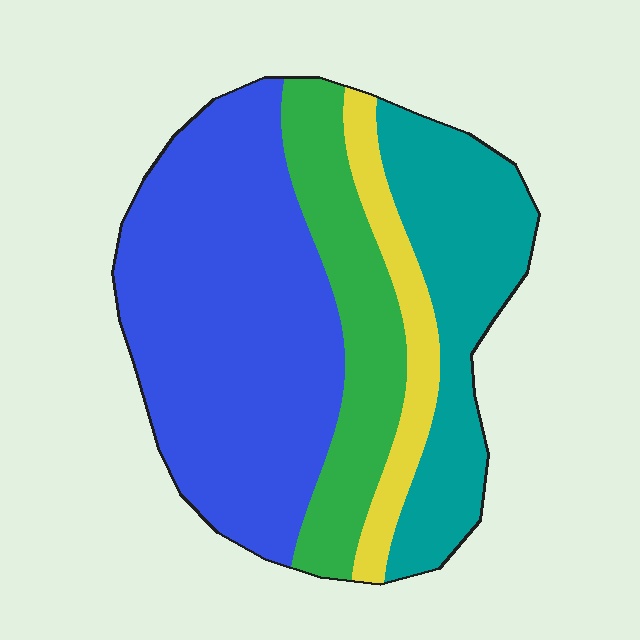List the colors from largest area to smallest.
From largest to smallest: blue, teal, green, yellow.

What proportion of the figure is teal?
Teal covers 23% of the figure.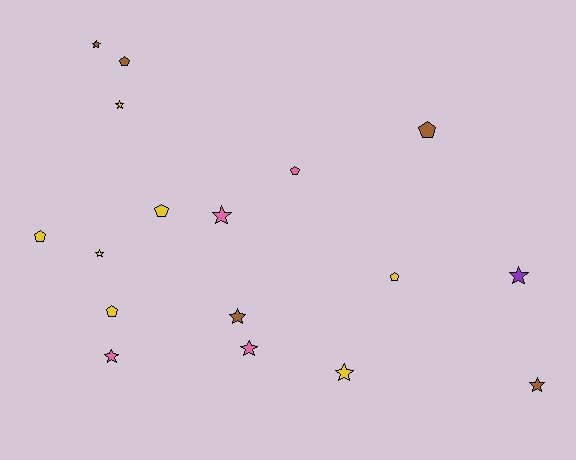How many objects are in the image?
There are 17 objects.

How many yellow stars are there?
There are 3 yellow stars.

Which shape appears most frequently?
Star, with 10 objects.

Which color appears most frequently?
Yellow, with 7 objects.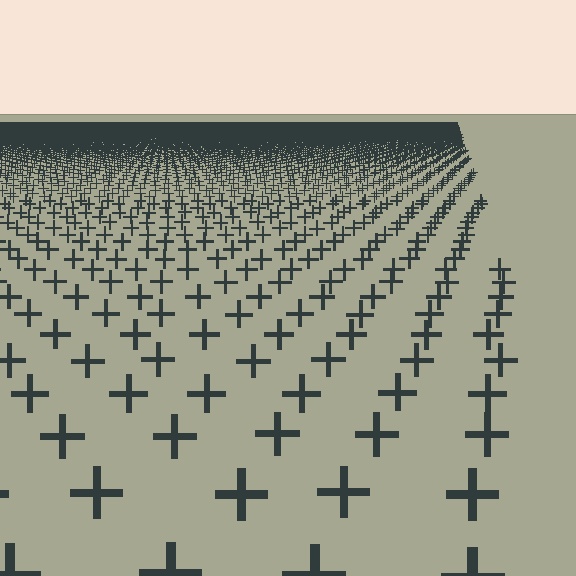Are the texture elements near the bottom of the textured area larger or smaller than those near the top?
Larger. Near the bottom, elements are closer to the viewer and appear at a bigger on-screen size.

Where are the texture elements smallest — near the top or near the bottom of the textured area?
Near the top.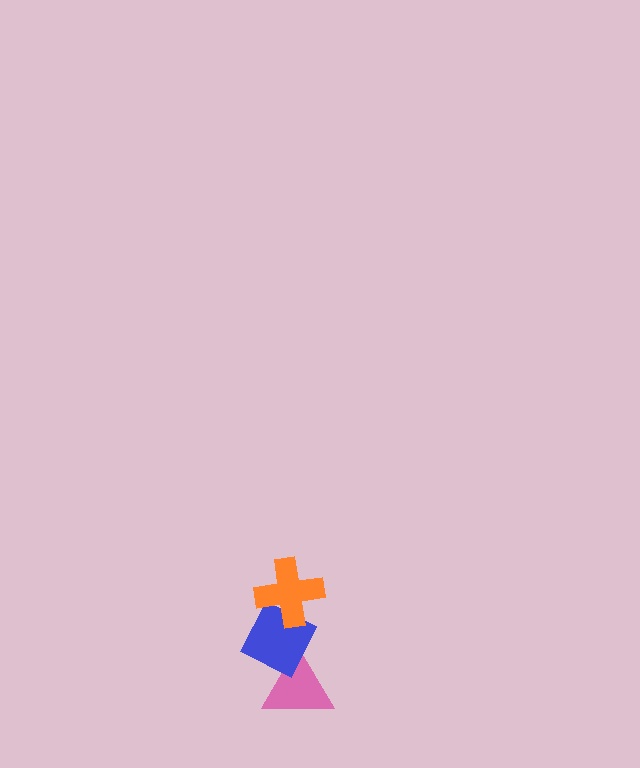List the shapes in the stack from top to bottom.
From top to bottom: the orange cross, the blue diamond, the pink triangle.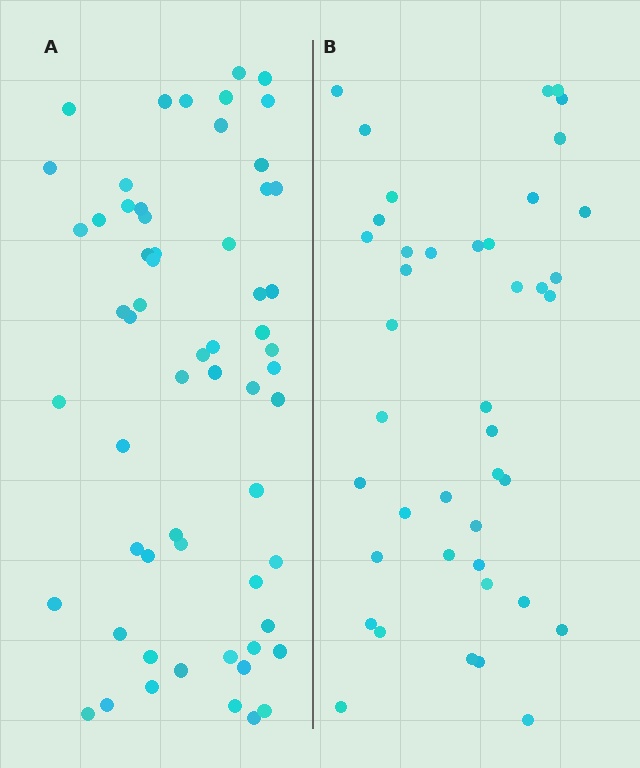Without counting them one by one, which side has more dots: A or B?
Region A (the left region) has more dots.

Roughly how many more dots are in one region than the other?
Region A has approximately 20 more dots than region B.